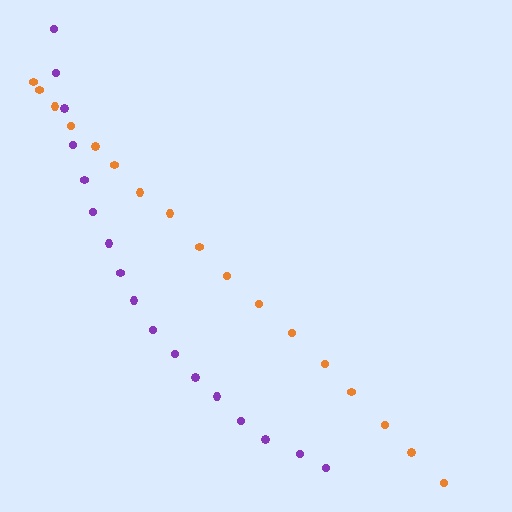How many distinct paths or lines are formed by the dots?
There are 2 distinct paths.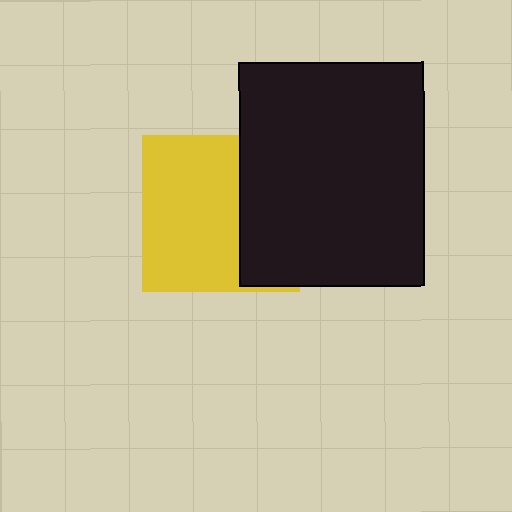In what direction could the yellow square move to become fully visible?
The yellow square could move left. That would shift it out from behind the black rectangle entirely.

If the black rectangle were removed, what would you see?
You would see the complete yellow square.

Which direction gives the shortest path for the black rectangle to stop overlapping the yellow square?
Moving right gives the shortest separation.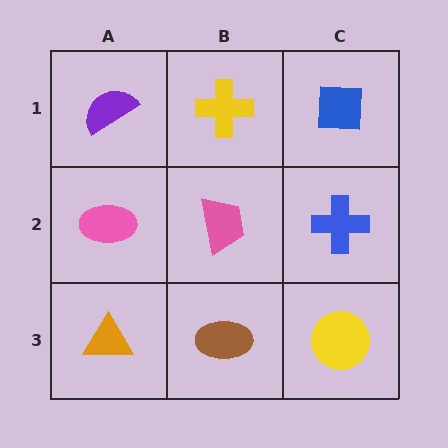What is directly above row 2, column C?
A blue square.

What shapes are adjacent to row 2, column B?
A yellow cross (row 1, column B), a brown ellipse (row 3, column B), a pink ellipse (row 2, column A), a blue cross (row 2, column C).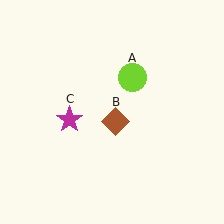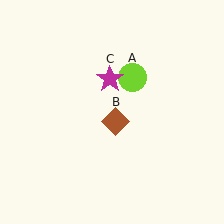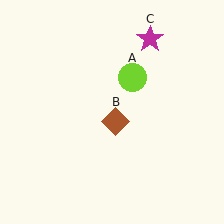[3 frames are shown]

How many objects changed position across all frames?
1 object changed position: magenta star (object C).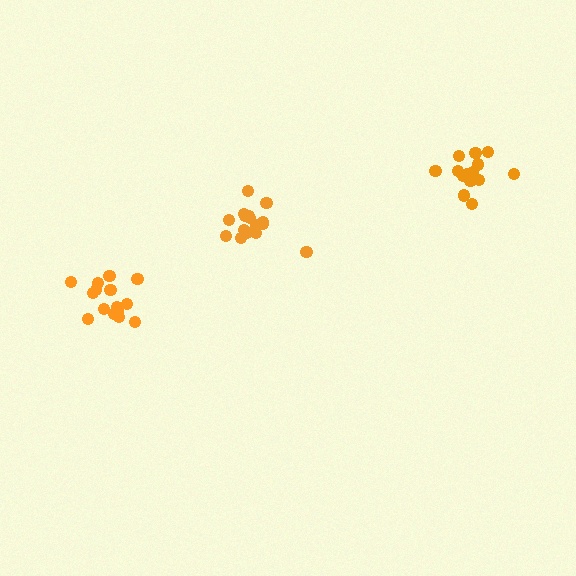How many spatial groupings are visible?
There are 3 spatial groupings.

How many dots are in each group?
Group 1: 16 dots, Group 2: 14 dots, Group 3: 16 dots (46 total).